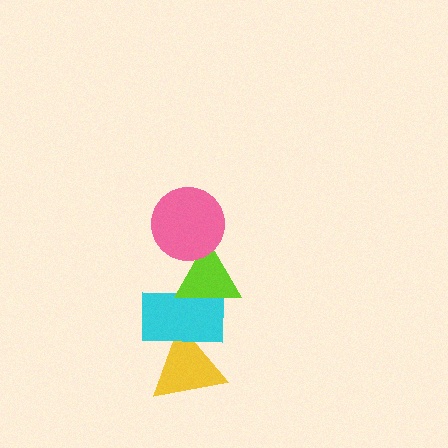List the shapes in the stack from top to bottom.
From top to bottom: the pink circle, the lime triangle, the cyan rectangle, the yellow triangle.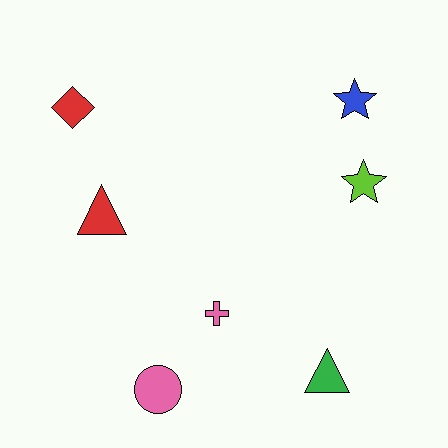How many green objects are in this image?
There is 1 green object.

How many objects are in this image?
There are 7 objects.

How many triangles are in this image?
There are 2 triangles.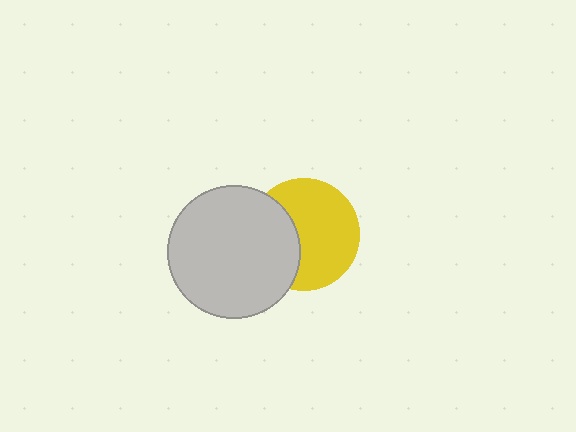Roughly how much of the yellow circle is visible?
About half of it is visible (roughly 64%).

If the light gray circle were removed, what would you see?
You would see the complete yellow circle.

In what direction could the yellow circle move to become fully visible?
The yellow circle could move right. That would shift it out from behind the light gray circle entirely.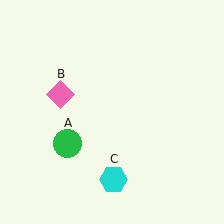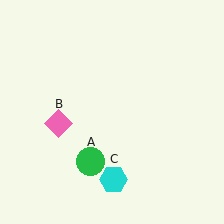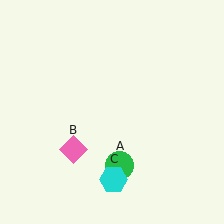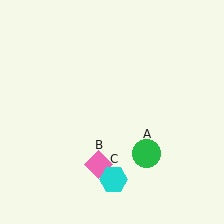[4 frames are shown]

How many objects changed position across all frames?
2 objects changed position: green circle (object A), pink diamond (object B).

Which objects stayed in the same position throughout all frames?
Cyan hexagon (object C) remained stationary.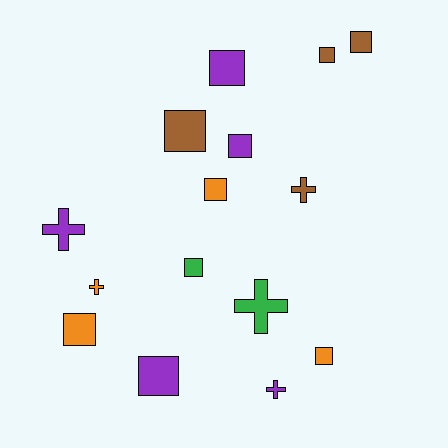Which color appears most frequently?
Purple, with 5 objects.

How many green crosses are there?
There is 1 green cross.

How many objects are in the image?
There are 15 objects.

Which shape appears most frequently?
Square, with 10 objects.